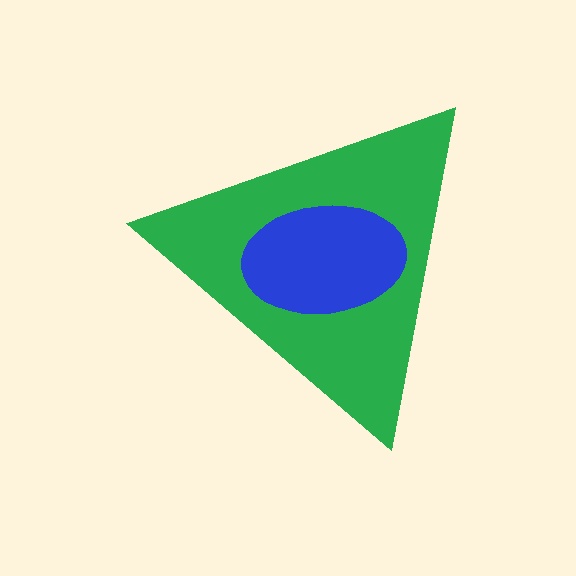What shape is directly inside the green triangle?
The blue ellipse.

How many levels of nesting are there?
2.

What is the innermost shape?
The blue ellipse.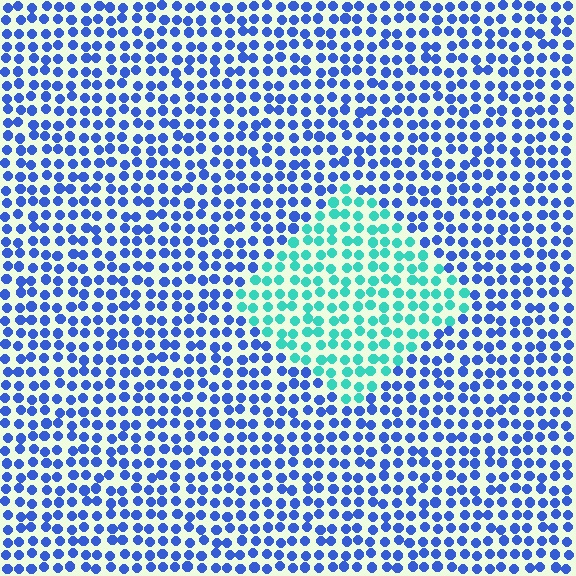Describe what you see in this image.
The image is filled with small blue elements in a uniform arrangement. A diamond-shaped region is visible where the elements are tinted to a slightly different hue, forming a subtle color boundary.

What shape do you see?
I see a diamond.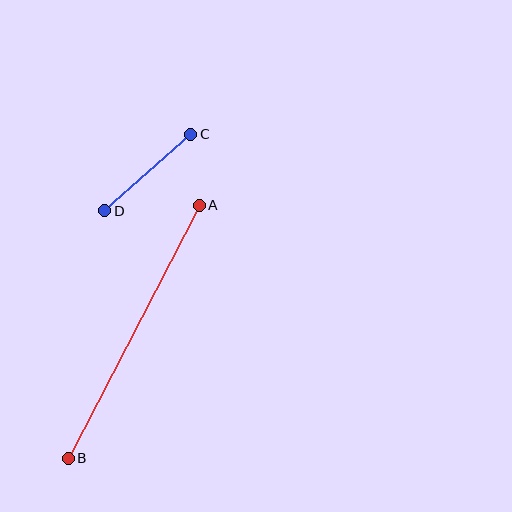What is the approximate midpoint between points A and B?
The midpoint is at approximately (134, 332) pixels.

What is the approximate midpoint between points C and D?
The midpoint is at approximately (148, 173) pixels.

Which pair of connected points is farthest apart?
Points A and B are farthest apart.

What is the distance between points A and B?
The distance is approximately 285 pixels.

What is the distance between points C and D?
The distance is approximately 115 pixels.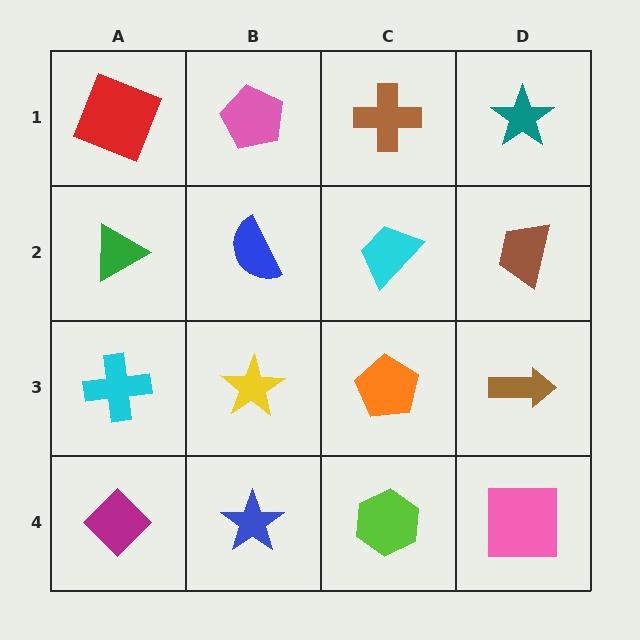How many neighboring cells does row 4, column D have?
2.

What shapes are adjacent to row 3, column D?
A brown trapezoid (row 2, column D), a pink square (row 4, column D), an orange pentagon (row 3, column C).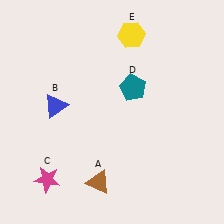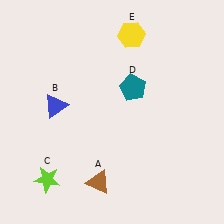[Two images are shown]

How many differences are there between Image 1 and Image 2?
There is 1 difference between the two images.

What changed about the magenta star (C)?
In Image 1, C is magenta. In Image 2, it changed to lime.